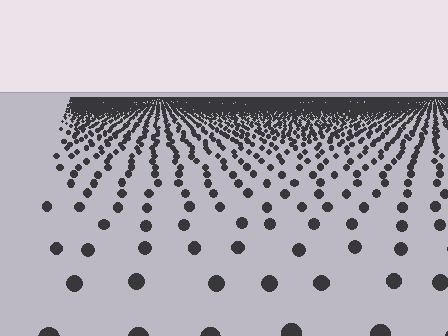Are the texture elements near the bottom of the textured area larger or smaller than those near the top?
Larger. Near the bottom, elements are closer to the viewer and appear at a bigger on-screen size.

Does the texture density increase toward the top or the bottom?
Density increases toward the top.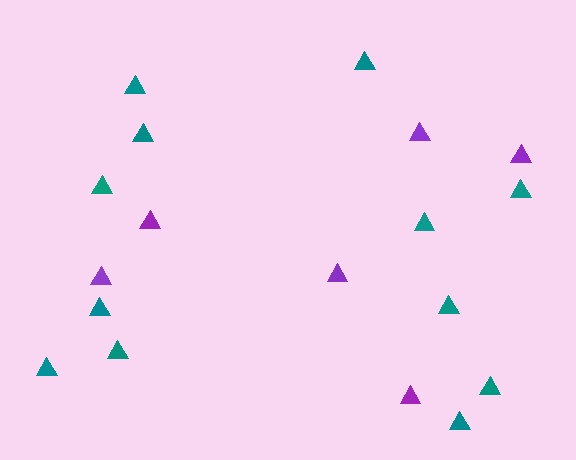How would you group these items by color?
There are 2 groups: one group of purple triangles (6) and one group of teal triangles (12).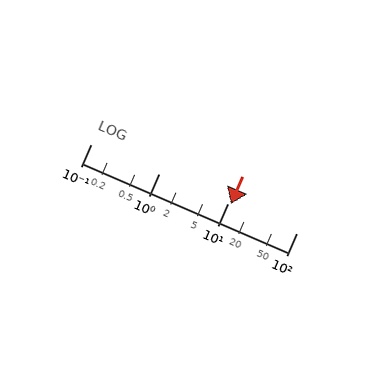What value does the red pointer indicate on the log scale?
The pointer indicates approximately 11.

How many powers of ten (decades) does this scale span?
The scale spans 3 decades, from 0.1 to 100.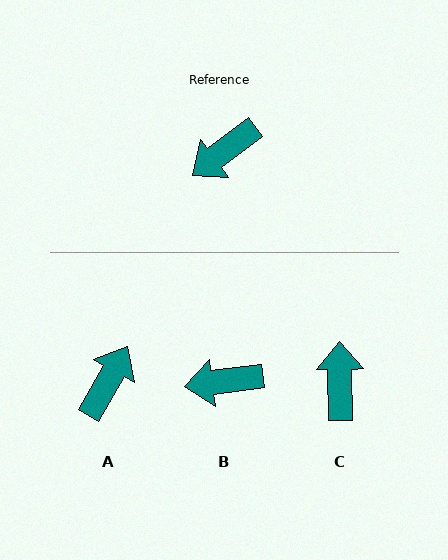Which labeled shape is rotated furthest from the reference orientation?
A, about 156 degrees away.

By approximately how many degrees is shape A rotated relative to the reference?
Approximately 156 degrees clockwise.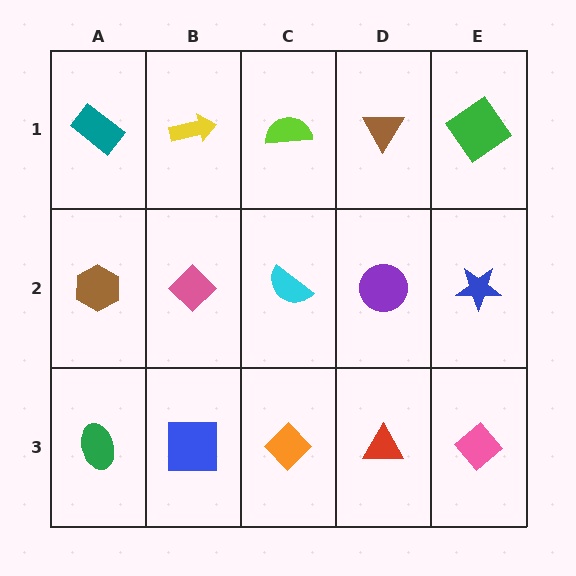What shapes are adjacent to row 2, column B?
A yellow arrow (row 1, column B), a blue square (row 3, column B), a brown hexagon (row 2, column A), a cyan semicircle (row 2, column C).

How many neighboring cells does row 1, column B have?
3.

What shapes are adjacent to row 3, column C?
A cyan semicircle (row 2, column C), a blue square (row 3, column B), a red triangle (row 3, column D).